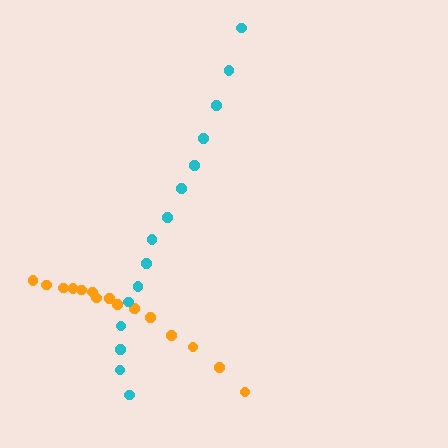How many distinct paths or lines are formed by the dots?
There are 2 distinct paths.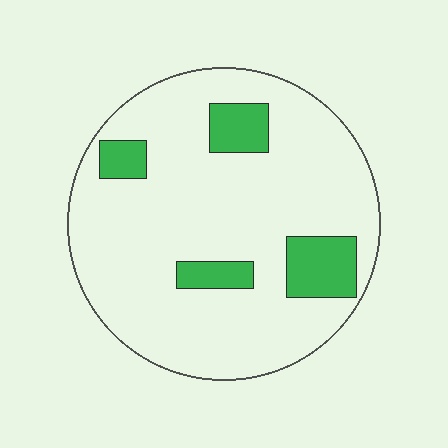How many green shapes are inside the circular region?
4.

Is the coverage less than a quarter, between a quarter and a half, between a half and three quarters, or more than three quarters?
Less than a quarter.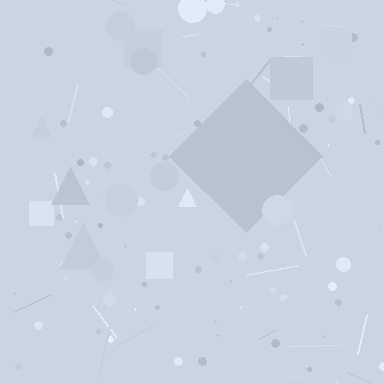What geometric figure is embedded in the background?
A diamond is embedded in the background.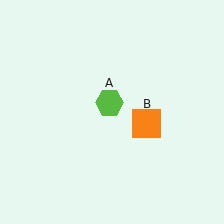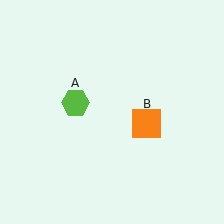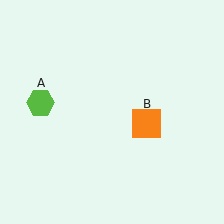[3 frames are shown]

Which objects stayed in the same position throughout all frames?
Orange square (object B) remained stationary.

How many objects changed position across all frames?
1 object changed position: lime hexagon (object A).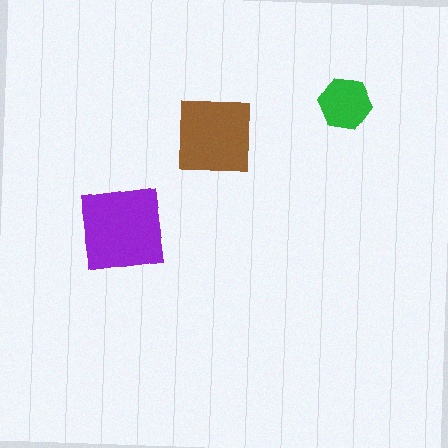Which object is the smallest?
The green hexagon.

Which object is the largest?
The purple square.